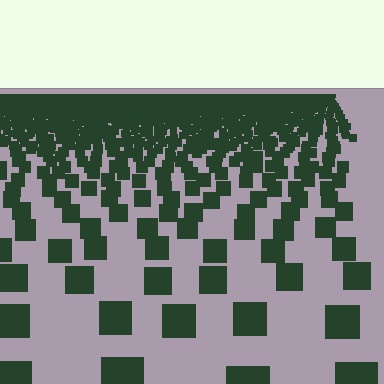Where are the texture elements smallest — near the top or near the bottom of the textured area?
Near the top.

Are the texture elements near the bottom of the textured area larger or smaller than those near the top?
Larger. Near the bottom, elements are closer to the viewer and appear at a bigger on-screen size.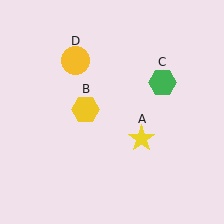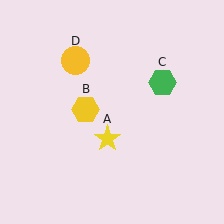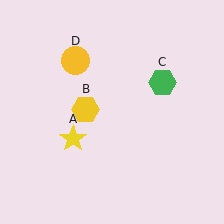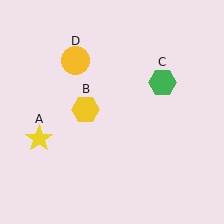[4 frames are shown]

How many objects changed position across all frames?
1 object changed position: yellow star (object A).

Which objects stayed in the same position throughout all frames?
Yellow hexagon (object B) and green hexagon (object C) and yellow circle (object D) remained stationary.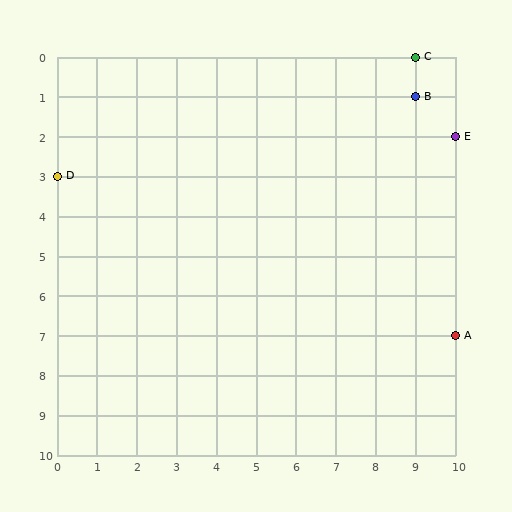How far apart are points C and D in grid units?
Points C and D are 9 columns and 3 rows apart (about 9.5 grid units diagonally).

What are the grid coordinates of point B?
Point B is at grid coordinates (9, 1).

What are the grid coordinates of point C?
Point C is at grid coordinates (9, 0).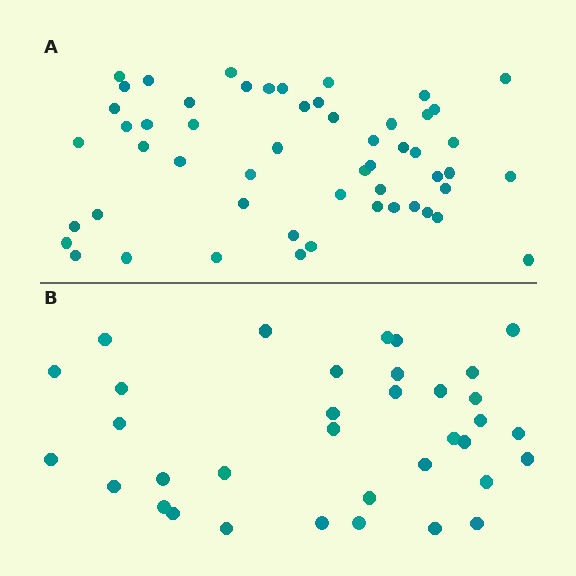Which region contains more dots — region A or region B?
Region A (the top region) has more dots.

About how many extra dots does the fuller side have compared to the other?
Region A has approximately 20 more dots than region B.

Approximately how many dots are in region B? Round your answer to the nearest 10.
About 40 dots. (The exact count is 35, which rounds to 40.)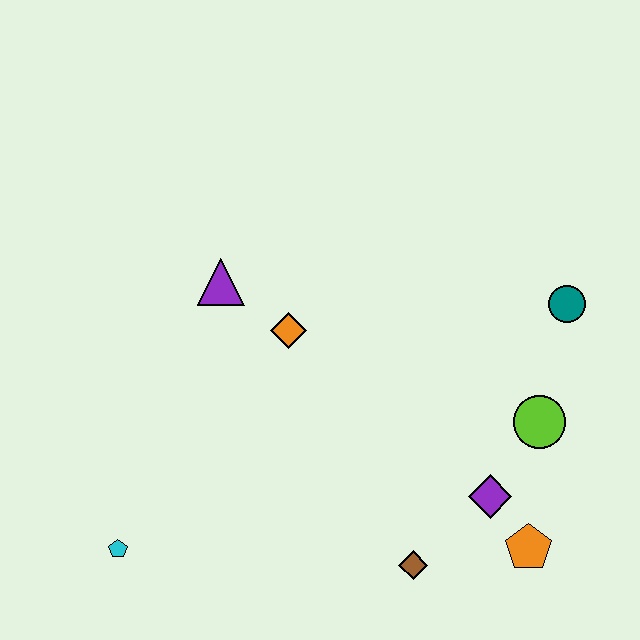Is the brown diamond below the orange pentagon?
Yes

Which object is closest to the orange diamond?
The purple triangle is closest to the orange diamond.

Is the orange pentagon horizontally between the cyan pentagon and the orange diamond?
No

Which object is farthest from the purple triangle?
The orange pentagon is farthest from the purple triangle.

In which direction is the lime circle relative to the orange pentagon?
The lime circle is above the orange pentagon.